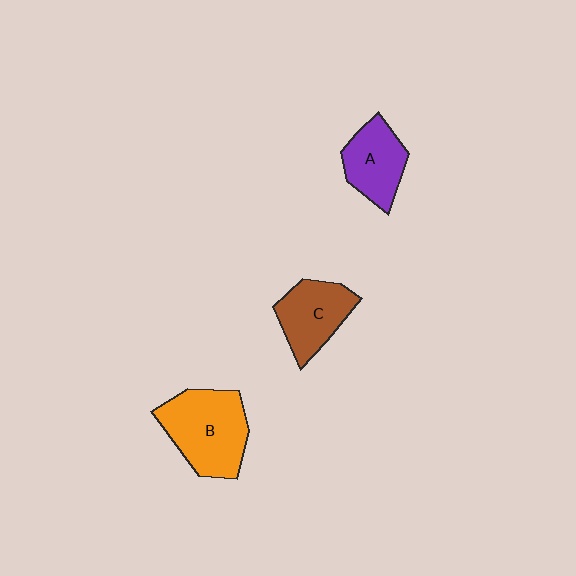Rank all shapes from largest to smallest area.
From largest to smallest: B (orange), C (brown), A (purple).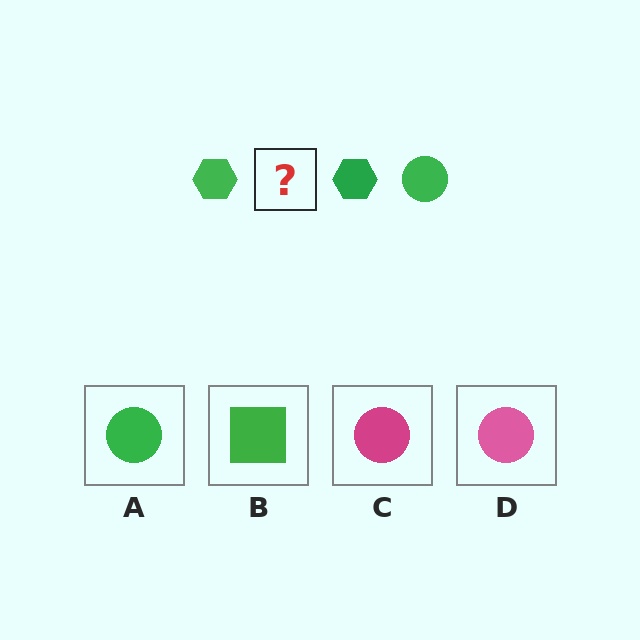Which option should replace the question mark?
Option A.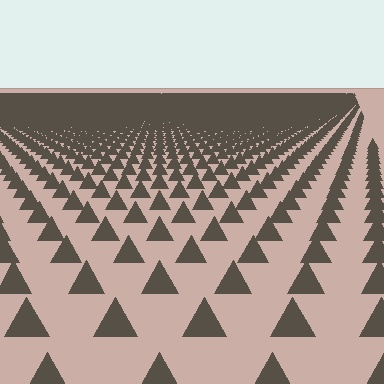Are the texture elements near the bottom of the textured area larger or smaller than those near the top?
Larger. Near the bottom, elements are closer to the viewer and appear at a bigger on-screen size.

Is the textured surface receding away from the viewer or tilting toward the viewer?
The surface is receding away from the viewer. Texture elements get smaller and denser toward the top.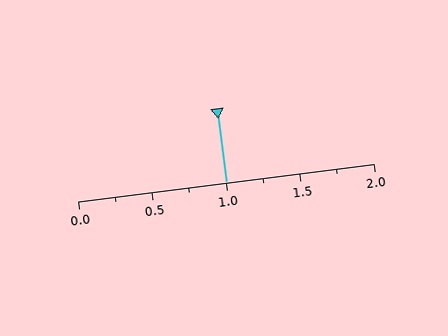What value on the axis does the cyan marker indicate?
The marker indicates approximately 1.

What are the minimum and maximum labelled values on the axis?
The axis runs from 0.0 to 2.0.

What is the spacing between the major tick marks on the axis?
The major ticks are spaced 0.5 apart.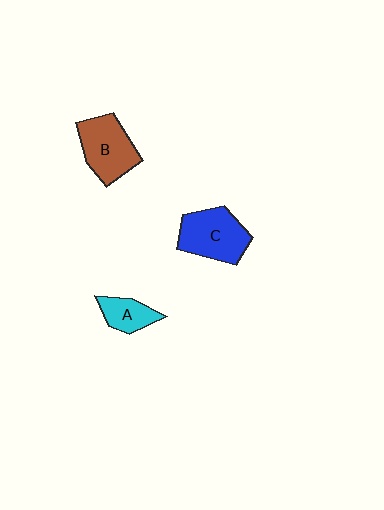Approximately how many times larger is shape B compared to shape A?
Approximately 1.8 times.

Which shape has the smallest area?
Shape A (cyan).